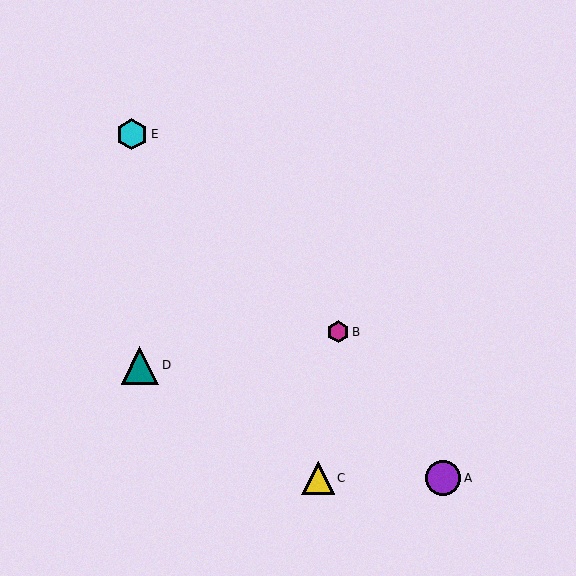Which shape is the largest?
The teal triangle (labeled D) is the largest.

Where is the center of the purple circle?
The center of the purple circle is at (443, 478).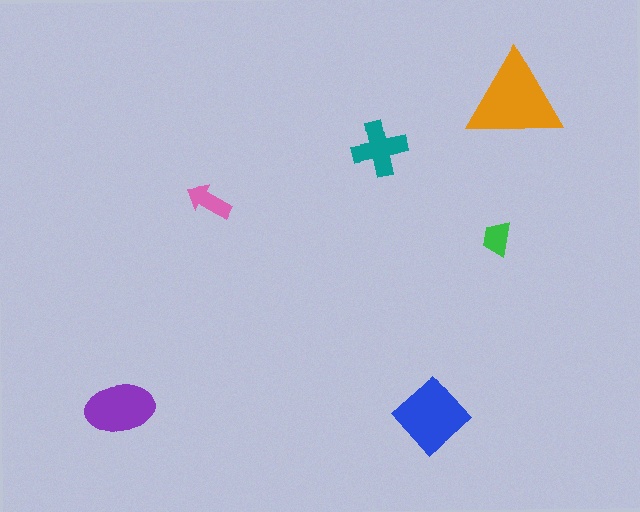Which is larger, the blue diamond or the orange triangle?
The orange triangle.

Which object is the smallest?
The green trapezoid.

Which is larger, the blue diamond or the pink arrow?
The blue diamond.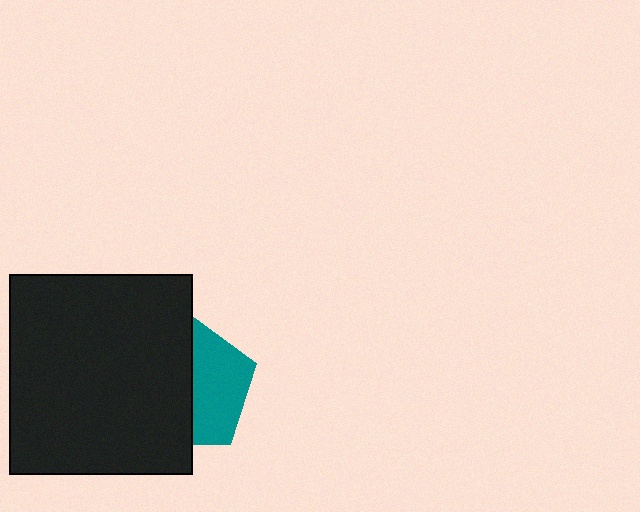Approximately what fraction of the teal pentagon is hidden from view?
Roughly 56% of the teal pentagon is hidden behind the black rectangle.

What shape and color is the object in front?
The object in front is a black rectangle.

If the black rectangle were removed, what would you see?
You would see the complete teal pentagon.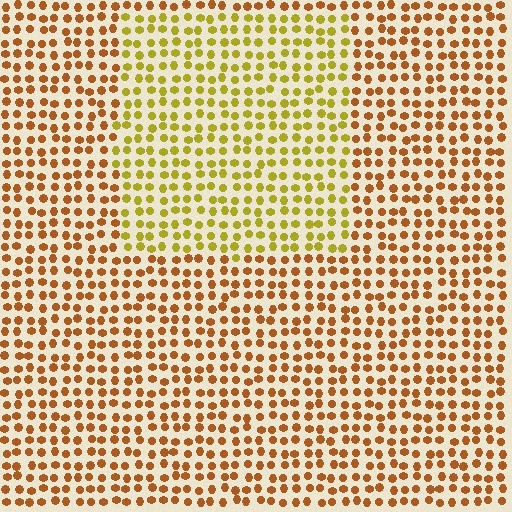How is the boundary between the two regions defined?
The boundary is defined purely by a slight shift in hue (about 35 degrees). Spacing, size, and orientation are identical on both sides.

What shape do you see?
I see a rectangle.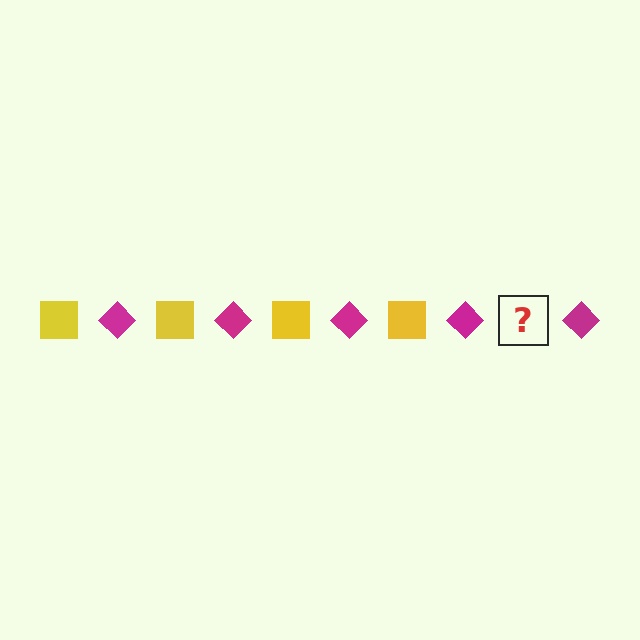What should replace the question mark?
The question mark should be replaced with a yellow square.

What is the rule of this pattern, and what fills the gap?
The rule is that the pattern alternates between yellow square and magenta diamond. The gap should be filled with a yellow square.